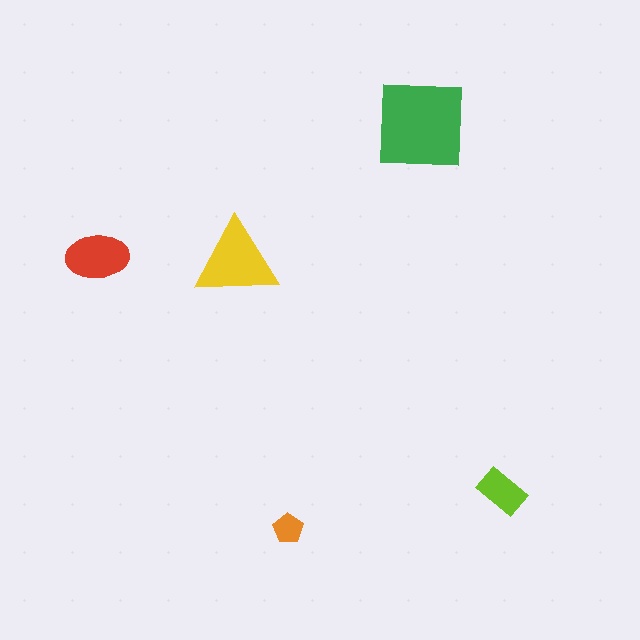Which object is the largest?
The green square.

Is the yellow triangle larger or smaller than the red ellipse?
Larger.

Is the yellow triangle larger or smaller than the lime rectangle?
Larger.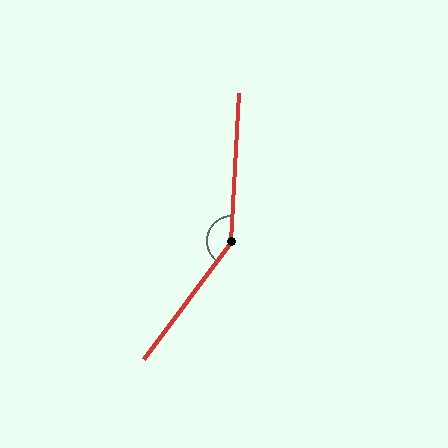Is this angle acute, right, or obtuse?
It is obtuse.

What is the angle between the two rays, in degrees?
Approximately 146 degrees.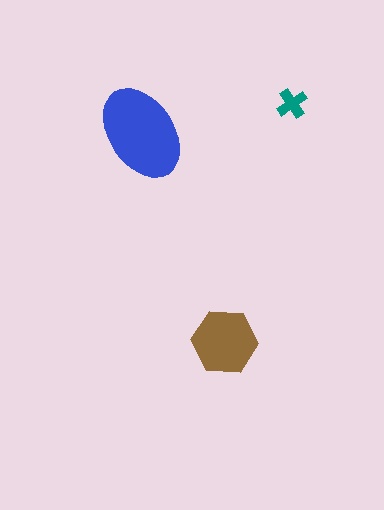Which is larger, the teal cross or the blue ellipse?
The blue ellipse.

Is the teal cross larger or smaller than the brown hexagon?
Smaller.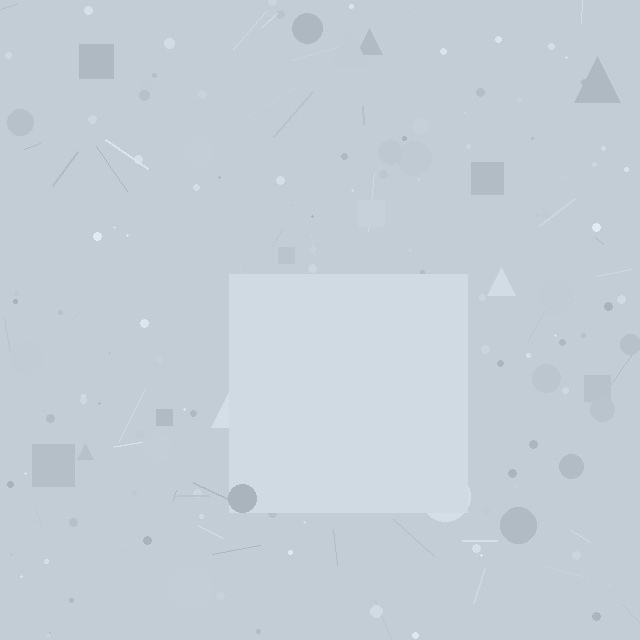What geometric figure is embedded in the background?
A square is embedded in the background.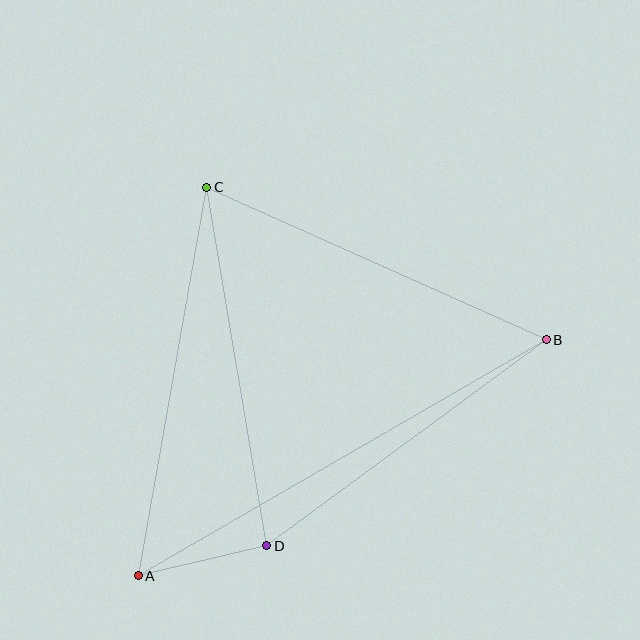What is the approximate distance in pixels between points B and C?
The distance between B and C is approximately 372 pixels.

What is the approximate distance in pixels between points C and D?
The distance between C and D is approximately 364 pixels.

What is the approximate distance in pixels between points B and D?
The distance between B and D is approximately 347 pixels.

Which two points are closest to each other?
Points A and D are closest to each other.